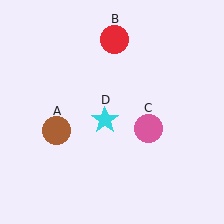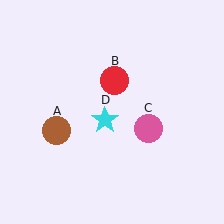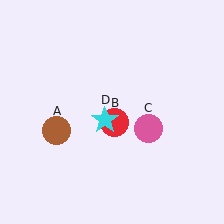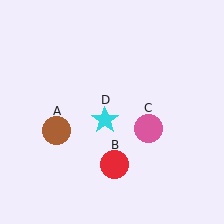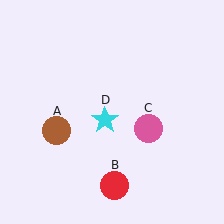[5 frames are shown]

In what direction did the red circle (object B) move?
The red circle (object B) moved down.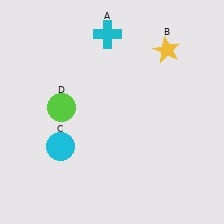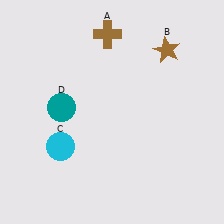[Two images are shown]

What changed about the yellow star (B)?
In Image 1, B is yellow. In Image 2, it changed to brown.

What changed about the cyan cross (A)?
In Image 1, A is cyan. In Image 2, it changed to brown.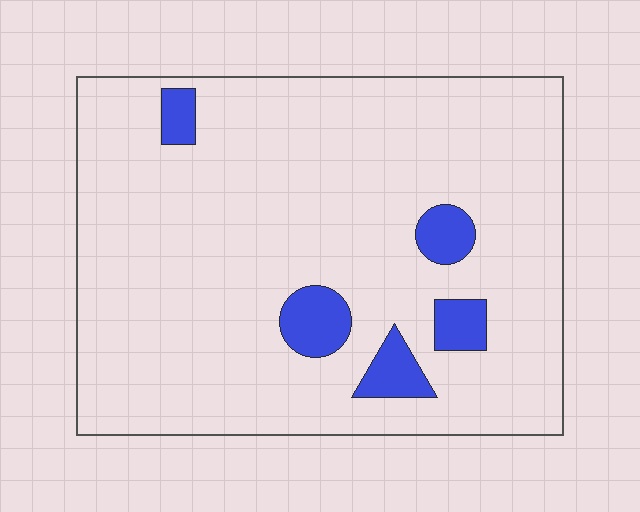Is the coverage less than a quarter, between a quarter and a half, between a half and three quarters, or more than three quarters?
Less than a quarter.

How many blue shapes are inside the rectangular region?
5.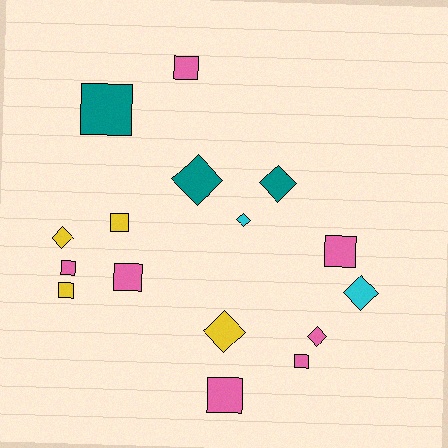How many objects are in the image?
There are 16 objects.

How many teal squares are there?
There is 1 teal square.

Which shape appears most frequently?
Square, with 9 objects.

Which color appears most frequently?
Pink, with 7 objects.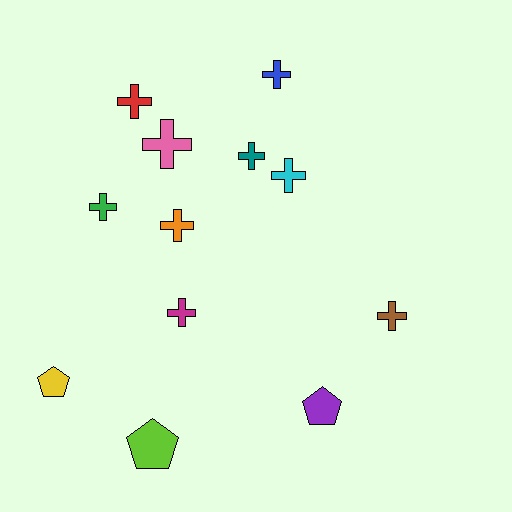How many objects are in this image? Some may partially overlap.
There are 12 objects.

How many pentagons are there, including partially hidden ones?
There are 3 pentagons.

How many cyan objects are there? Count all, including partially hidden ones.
There is 1 cyan object.